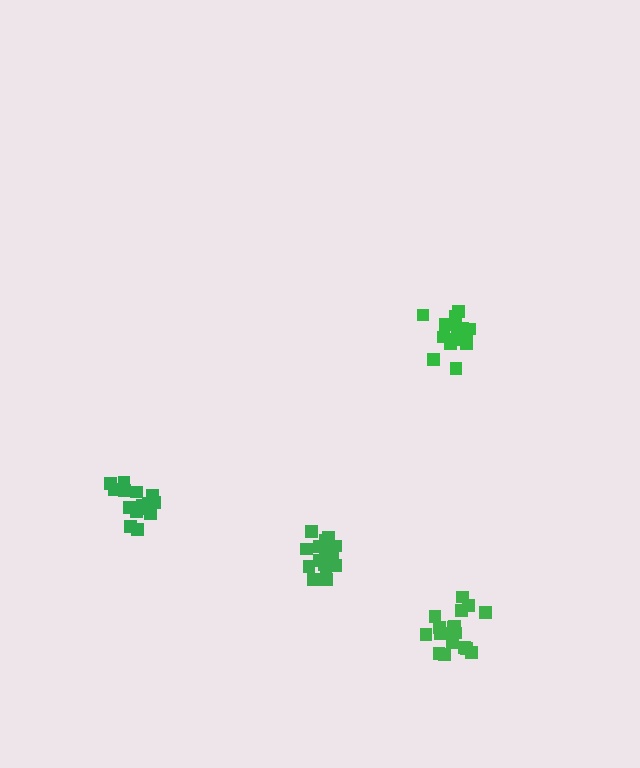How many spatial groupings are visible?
There are 4 spatial groupings.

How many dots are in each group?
Group 1: 15 dots, Group 2: 16 dots, Group 3: 17 dots, Group 4: 19 dots (67 total).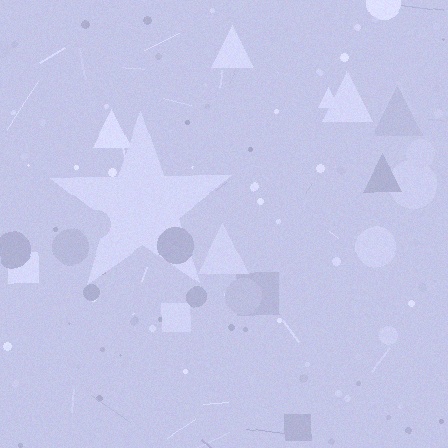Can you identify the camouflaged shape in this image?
The camouflaged shape is a star.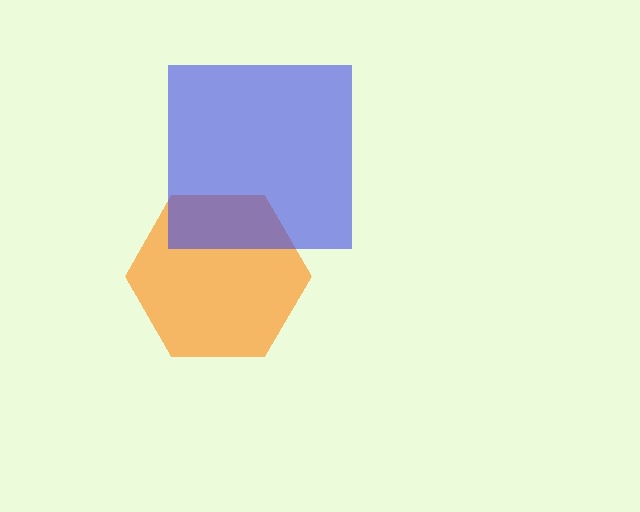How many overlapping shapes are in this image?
There are 2 overlapping shapes in the image.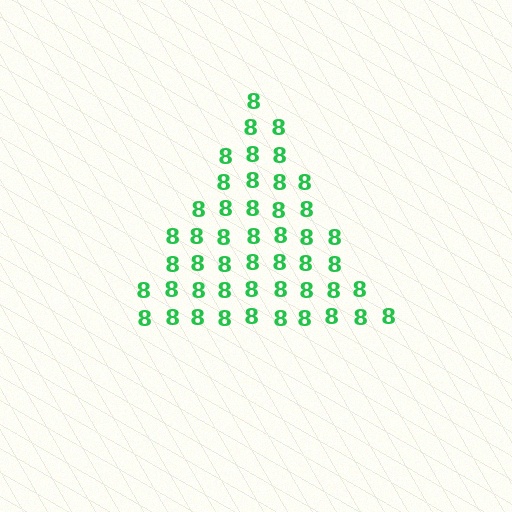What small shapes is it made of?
It is made of small digit 8's.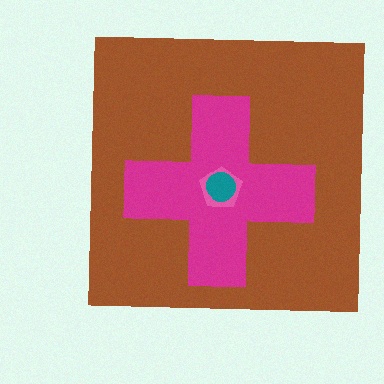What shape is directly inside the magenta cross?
The pink pentagon.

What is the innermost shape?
The teal circle.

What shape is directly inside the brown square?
The magenta cross.